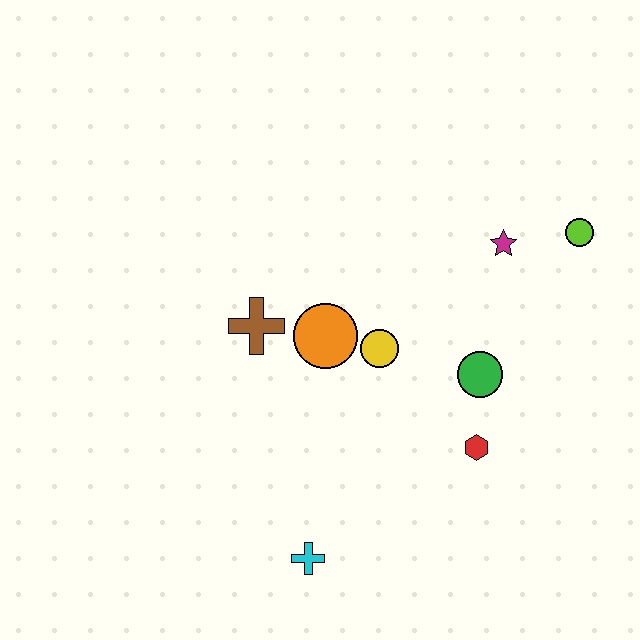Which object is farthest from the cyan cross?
The lime circle is farthest from the cyan cross.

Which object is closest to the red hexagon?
The green circle is closest to the red hexagon.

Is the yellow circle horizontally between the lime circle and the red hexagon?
No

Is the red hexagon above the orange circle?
No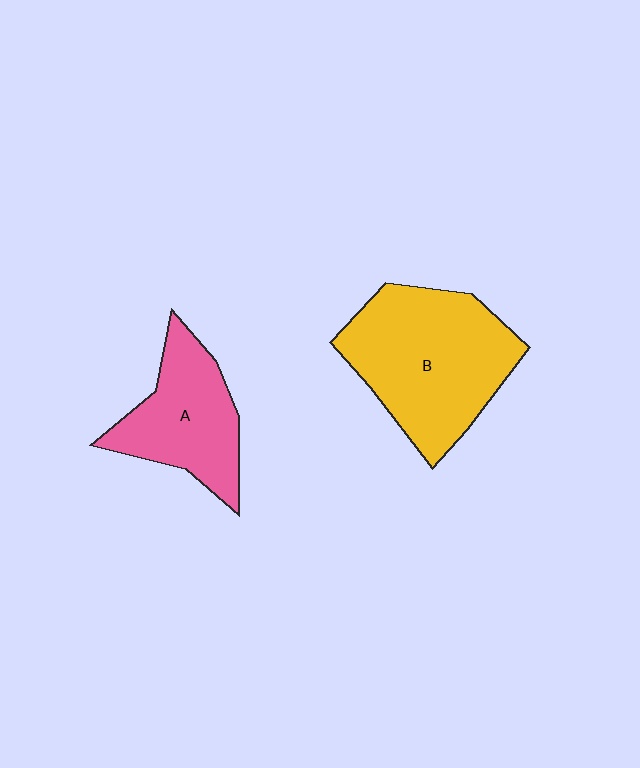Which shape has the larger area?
Shape B (yellow).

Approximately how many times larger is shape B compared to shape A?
Approximately 1.6 times.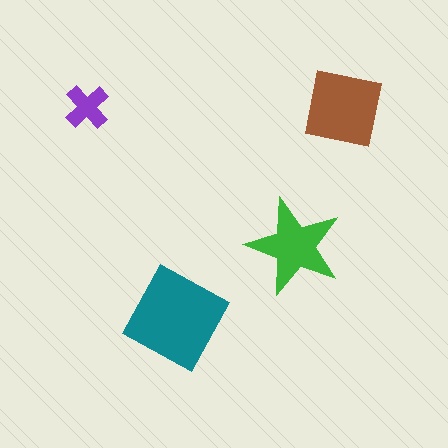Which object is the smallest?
The purple cross.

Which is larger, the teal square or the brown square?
The teal square.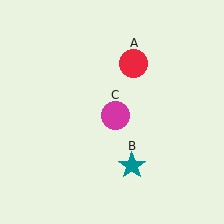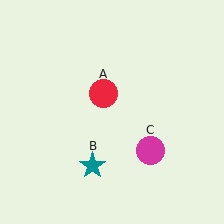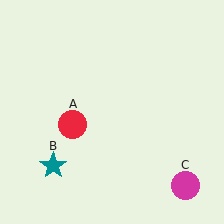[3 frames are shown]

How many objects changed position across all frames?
3 objects changed position: red circle (object A), teal star (object B), magenta circle (object C).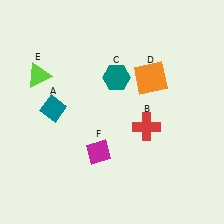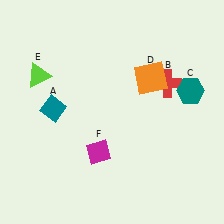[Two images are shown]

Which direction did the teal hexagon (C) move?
The teal hexagon (C) moved right.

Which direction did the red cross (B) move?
The red cross (B) moved up.